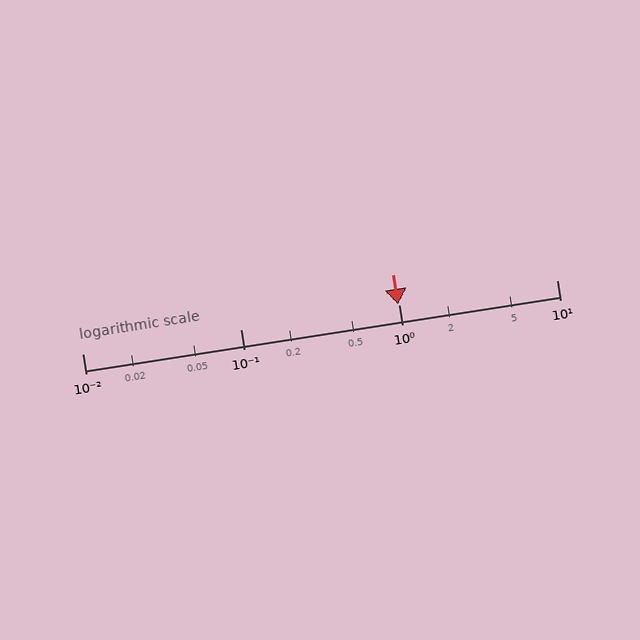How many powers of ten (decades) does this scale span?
The scale spans 3 decades, from 0.01 to 10.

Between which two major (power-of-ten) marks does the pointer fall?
The pointer is between 0.1 and 1.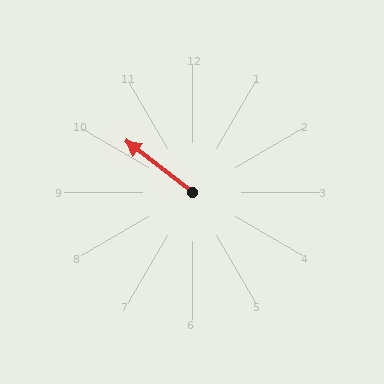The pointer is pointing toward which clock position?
Roughly 10 o'clock.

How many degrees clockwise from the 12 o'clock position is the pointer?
Approximately 308 degrees.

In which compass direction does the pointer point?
Northwest.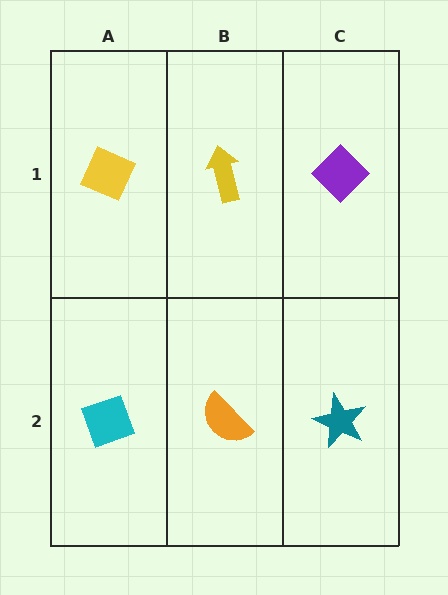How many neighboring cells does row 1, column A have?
2.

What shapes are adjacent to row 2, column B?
A yellow arrow (row 1, column B), a cyan diamond (row 2, column A), a teal star (row 2, column C).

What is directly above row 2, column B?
A yellow arrow.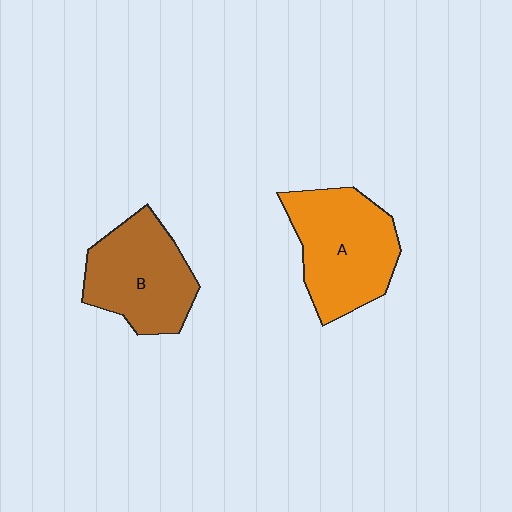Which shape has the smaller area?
Shape B (brown).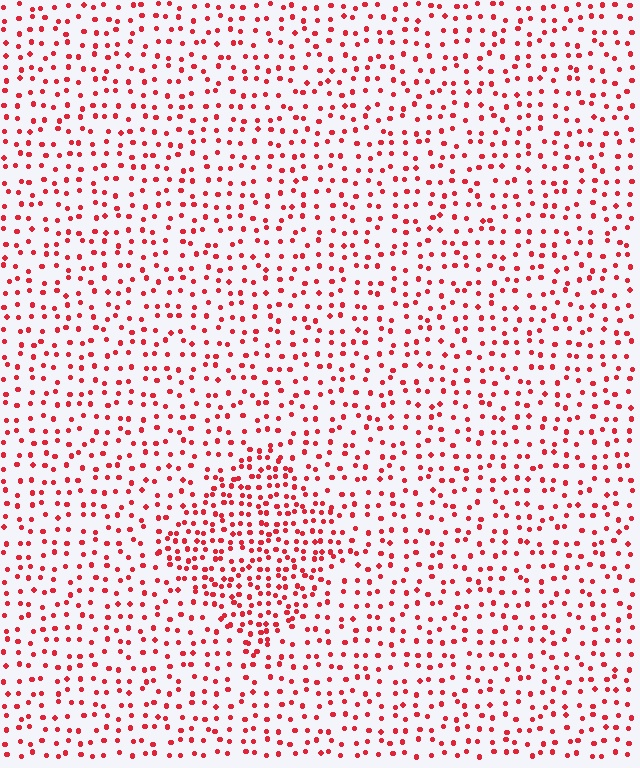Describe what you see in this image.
The image contains small red elements arranged at two different densities. A diamond-shaped region is visible where the elements are more densely packed than the surrounding area.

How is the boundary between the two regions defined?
The boundary is defined by a change in element density (approximately 1.9x ratio). All elements are the same color, size, and shape.